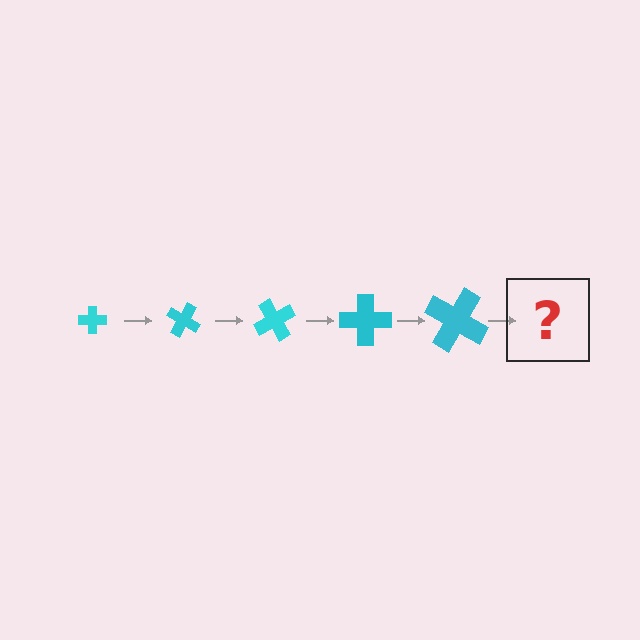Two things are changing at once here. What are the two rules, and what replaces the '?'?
The two rules are that the cross grows larger each step and it rotates 30 degrees each step. The '?' should be a cross, larger than the previous one and rotated 150 degrees from the start.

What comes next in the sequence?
The next element should be a cross, larger than the previous one and rotated 150 degrees from the start.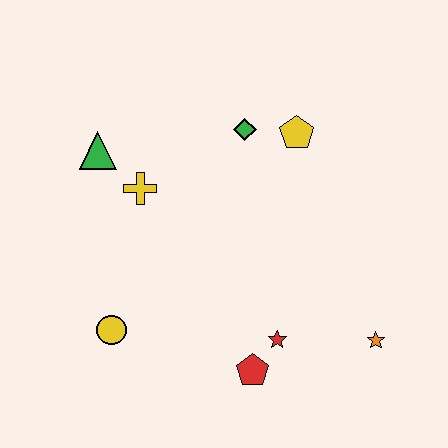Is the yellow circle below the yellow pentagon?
Yes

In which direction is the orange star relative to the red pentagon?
The orange star is to the right of the red pentagon.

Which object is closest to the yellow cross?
The green triangle is closest to the yellow cross.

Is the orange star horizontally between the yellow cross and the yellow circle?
No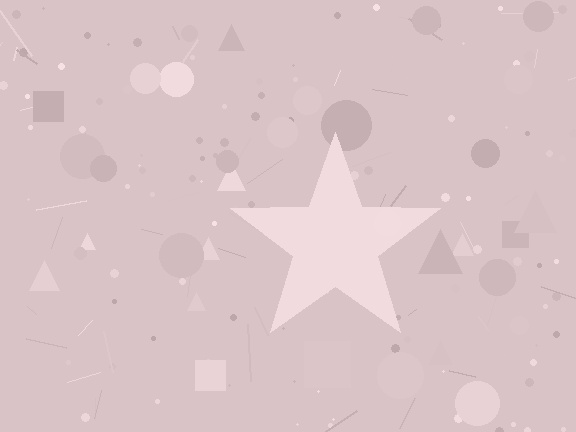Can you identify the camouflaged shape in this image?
The camouflaged shape is a star.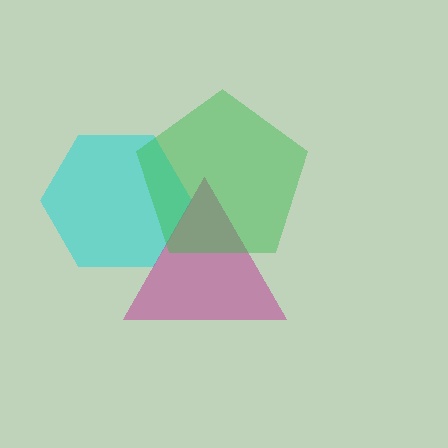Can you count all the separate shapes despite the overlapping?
Yes, there are 3 separate shapes.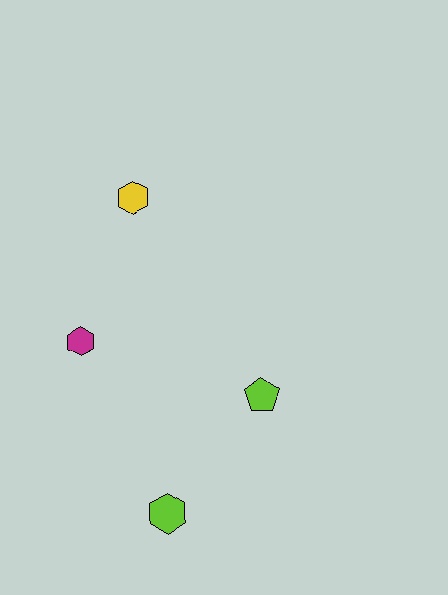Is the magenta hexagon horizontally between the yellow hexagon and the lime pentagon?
No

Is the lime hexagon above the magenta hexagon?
No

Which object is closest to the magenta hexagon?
The yellow hexagon is closest to the magenta hexagon.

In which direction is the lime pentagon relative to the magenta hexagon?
The lime pentagon is to the right of the magenta hexagon.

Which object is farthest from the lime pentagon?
The yellow hexagon is farthest from the lime pentagon.